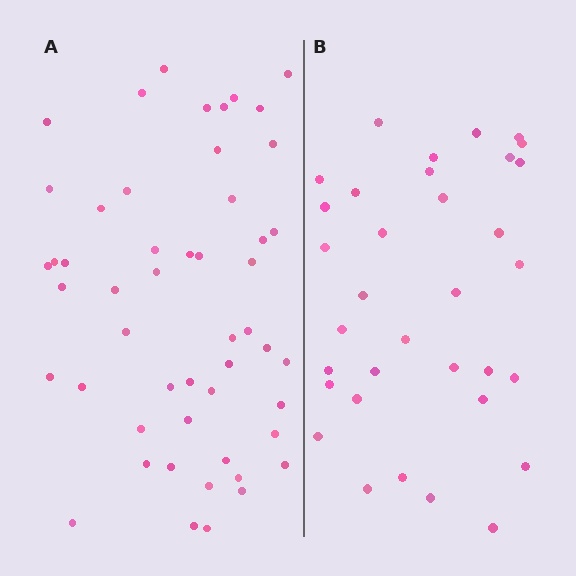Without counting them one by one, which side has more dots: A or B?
Region A (the left region) has more dots.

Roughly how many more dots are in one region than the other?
Region A has approximately 15 more dots than region B.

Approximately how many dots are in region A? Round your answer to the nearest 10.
About 50 dots. (The exact count is 51, which rounds to 50.)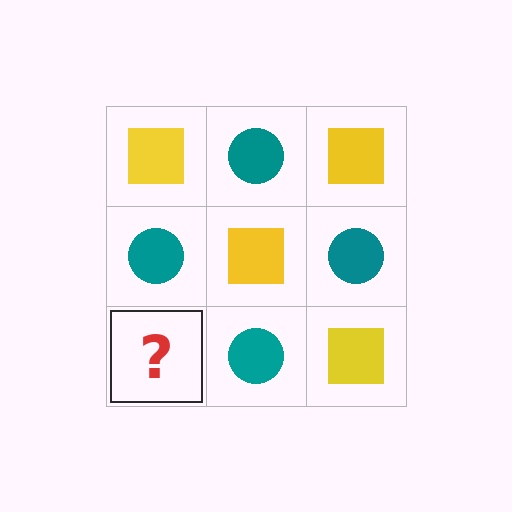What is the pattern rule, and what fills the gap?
The rule is that it alternates yellow square and teal circle in a checkerboard pattern. The gap should be filled with a yellow square.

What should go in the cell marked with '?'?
The missing cell should contain a yellow square.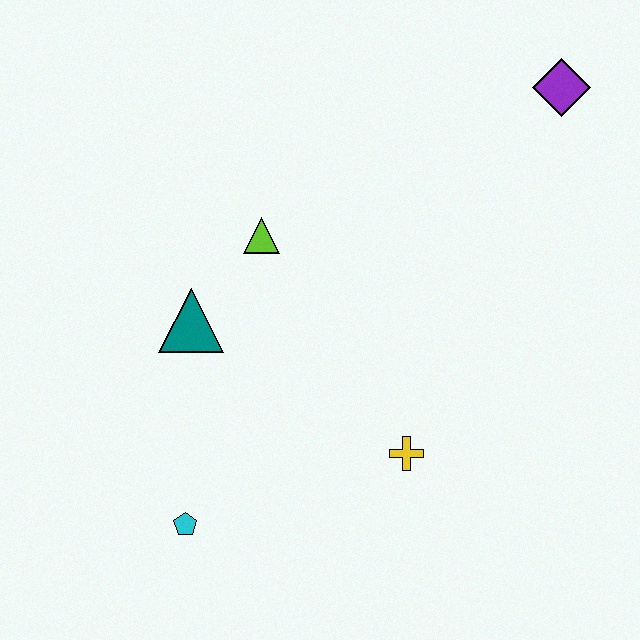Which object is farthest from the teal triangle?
The purple diamond is farthest from the teal triangle.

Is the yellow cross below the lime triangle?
Yes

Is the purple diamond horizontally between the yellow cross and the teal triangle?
No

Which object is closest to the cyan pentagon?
The teal triangle is closest to the cyan pentagon.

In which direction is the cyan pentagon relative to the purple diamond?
The cyan pentagon is below the purple diamond.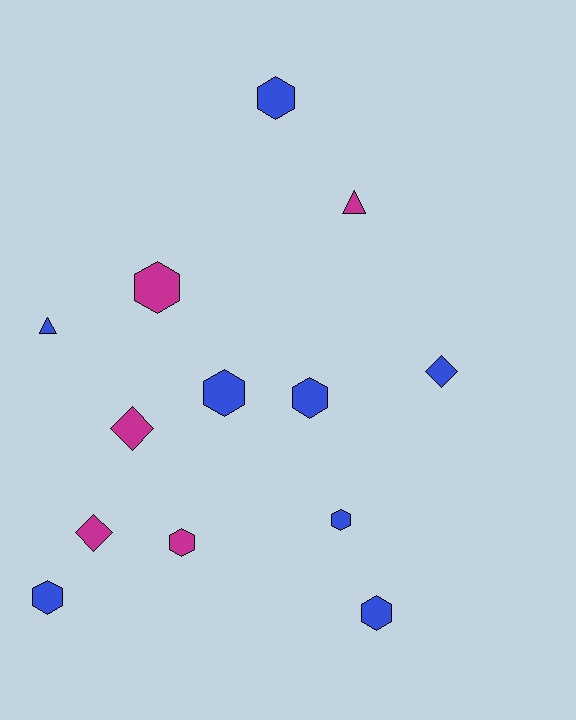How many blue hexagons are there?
There are 6 blue hexagons.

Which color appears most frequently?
Blue, with 8 objects.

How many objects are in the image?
There are 13 objects.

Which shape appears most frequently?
Hexagon, with 8 objects.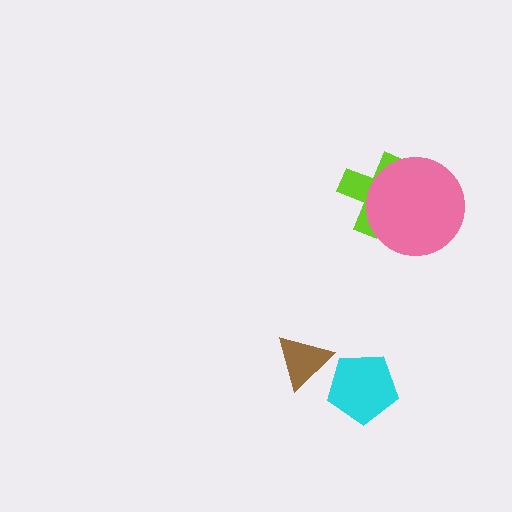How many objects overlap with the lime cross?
1 object overlaps with the lime cross.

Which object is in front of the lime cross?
The pink circle is in front of the lime cross.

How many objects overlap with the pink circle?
1 object overlaps with the pink circle.